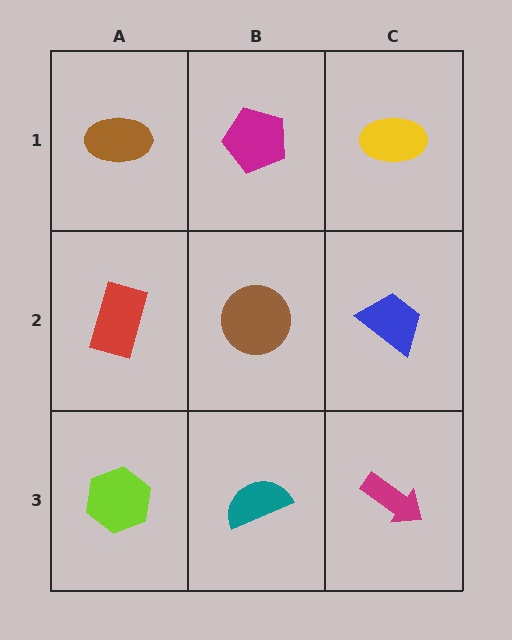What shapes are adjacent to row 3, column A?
A red rectangle (row 2, column A), a teal semicircle (row 3, column B).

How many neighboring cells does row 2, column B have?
4.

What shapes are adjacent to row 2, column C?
A yellow ellipse (row 1, column C), a magenta arrow (row 3, column C), a brown circle (row 2, column B).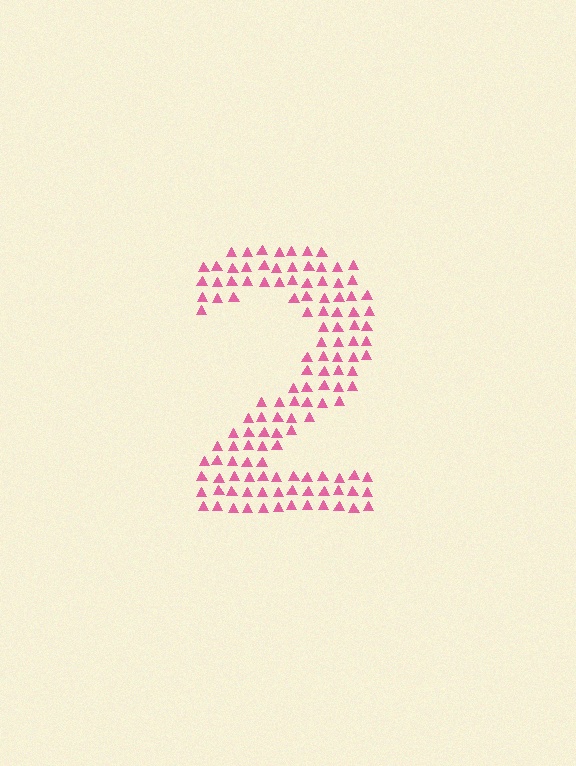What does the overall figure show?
The overall figure shows the digit 2.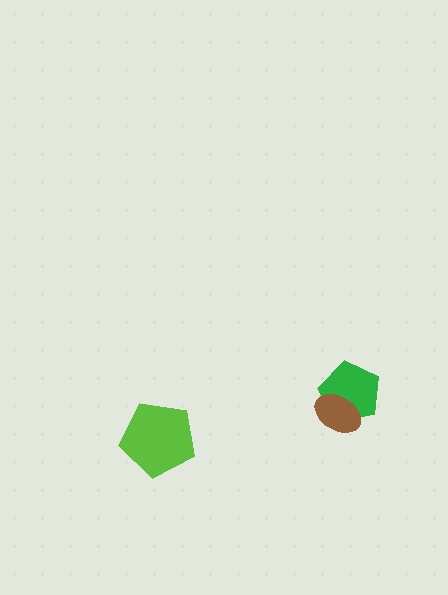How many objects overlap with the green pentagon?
1 object overlaps with the green pentagon.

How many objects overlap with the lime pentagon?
0 objects overlap with the lime pentagon.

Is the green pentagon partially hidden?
Yes, it is partially covered by another shape.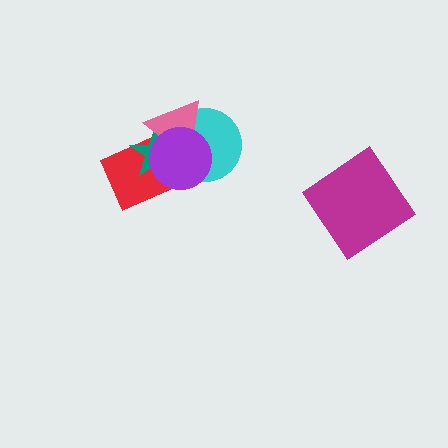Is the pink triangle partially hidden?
Yes, it is partially covered by another shape.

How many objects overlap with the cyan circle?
4 objects overlap with the cyan circle.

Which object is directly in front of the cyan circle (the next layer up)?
The pink triangle is directly in front of the cyan circle.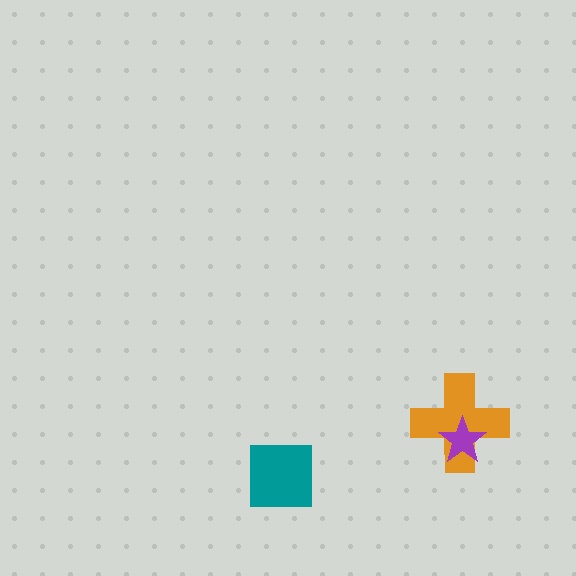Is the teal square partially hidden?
No, no other shape covers it.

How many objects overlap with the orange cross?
1 object overlaps with the orange cross.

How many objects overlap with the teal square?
0 objects overlap with the teal square.